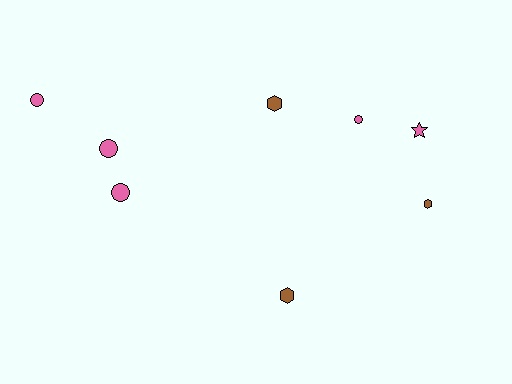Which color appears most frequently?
Pink, with 5 objects.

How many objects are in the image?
There are 8 objects.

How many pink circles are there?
There are 4 pink circles.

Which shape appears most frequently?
Circle, with 4 objects.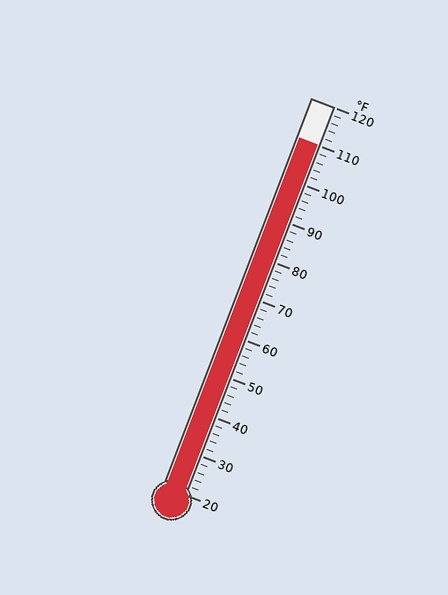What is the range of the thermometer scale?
The thermometer scale ranges from 20°F to 120°F.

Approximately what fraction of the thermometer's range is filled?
The thermometer is filled to approximately 90% of its range.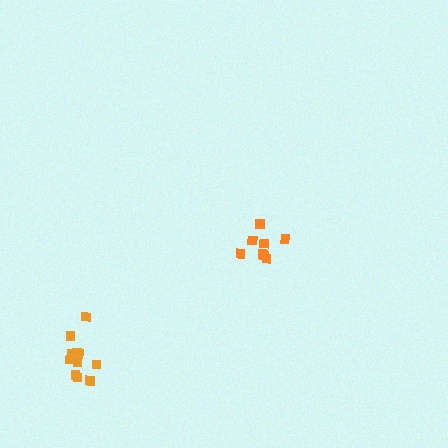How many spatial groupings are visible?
There are 2 spatial groupings.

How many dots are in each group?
Group 1: 8 dots, Group 2: 11 dots (19 total).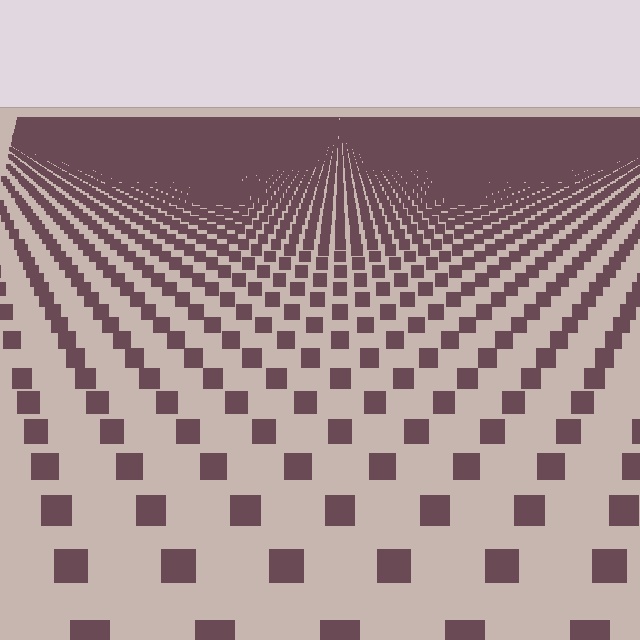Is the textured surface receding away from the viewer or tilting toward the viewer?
The surface is receding away from the viewer. Texture elements get smaller and denser toward the top.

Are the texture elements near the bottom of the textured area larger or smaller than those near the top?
Larger. Near the bottom, elements are closer to the viewer and appear at a bigger on-screen size.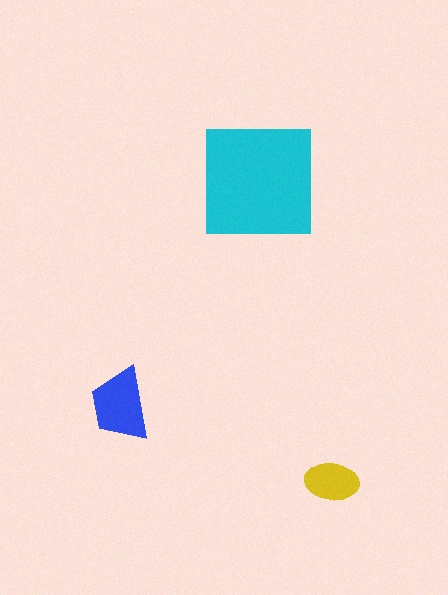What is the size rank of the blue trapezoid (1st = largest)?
2nd.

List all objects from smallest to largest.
The yellow ellipse, the blue trapezoid, the cyan square.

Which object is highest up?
The cyan square is topmost.